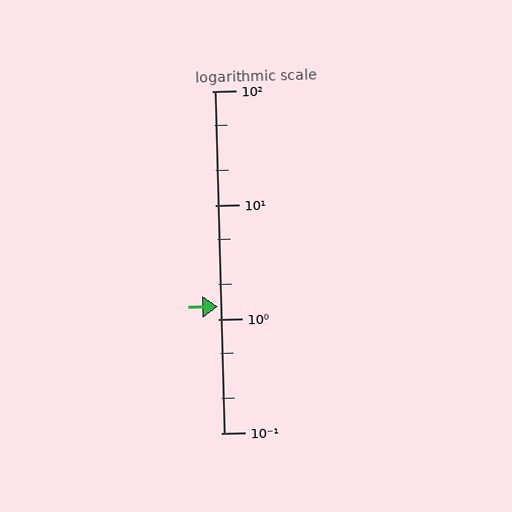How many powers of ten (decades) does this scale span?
The scale spans 3 decades, from 0.1 to 100.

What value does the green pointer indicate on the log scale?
The pointer indicates approximately 1.3.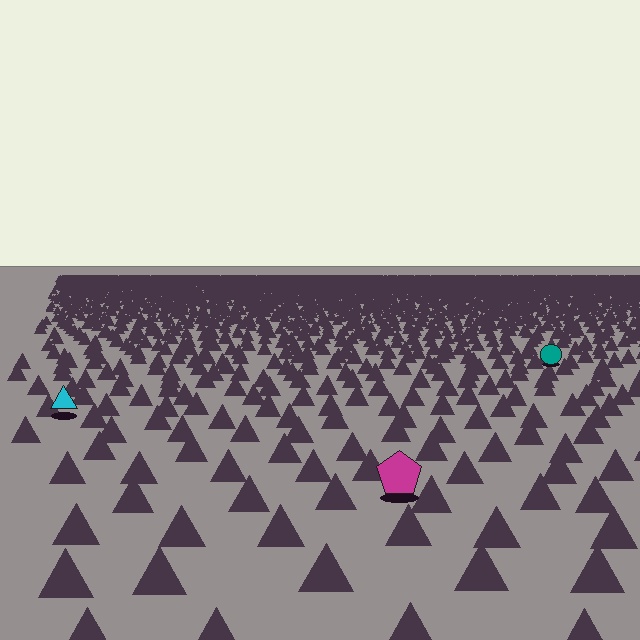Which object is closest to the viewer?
The magenta pentagon is closest. The texture marks near it are larger and more spread out.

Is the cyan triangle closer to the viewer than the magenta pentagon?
No. The magenta pentagon is closer — you can tell from the texture gradient: the ground texture is coarser near it.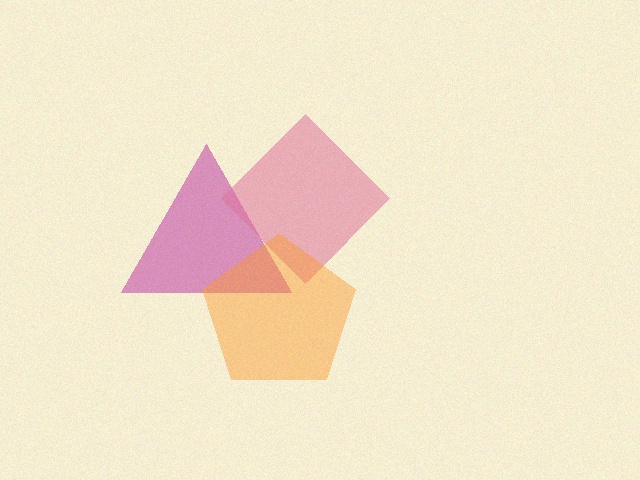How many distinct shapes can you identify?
There are 3 distinct shapes: a magenta triangle, a pink diamond, an orange pentagon.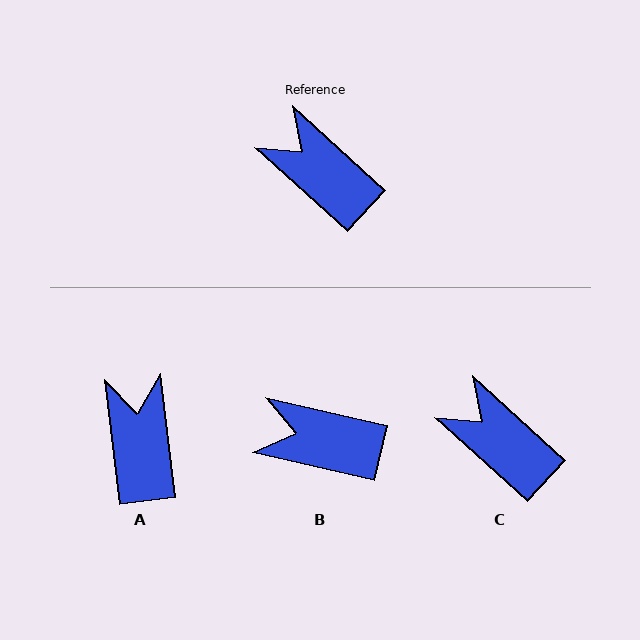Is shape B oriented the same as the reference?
No, it is off by about 30 degrees.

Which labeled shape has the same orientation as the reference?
C.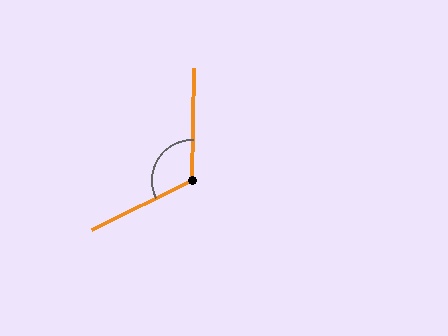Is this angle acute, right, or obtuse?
It is obtuse.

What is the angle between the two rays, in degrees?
Approximately 117 degrees.